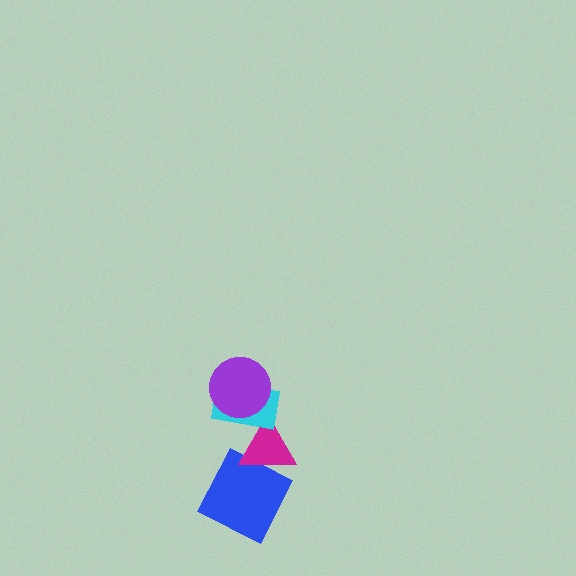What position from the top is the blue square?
The blue square is 4th from the top.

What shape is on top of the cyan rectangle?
The purple circle is on top of the cyan rectangle.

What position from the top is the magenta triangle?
The magenta triangle is 3rd from the top.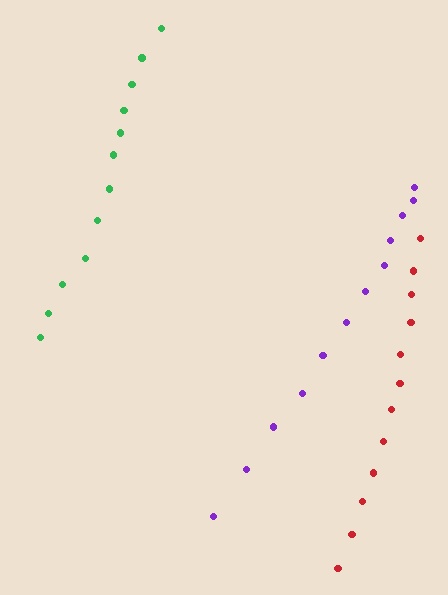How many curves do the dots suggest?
There are 3 distinct paths.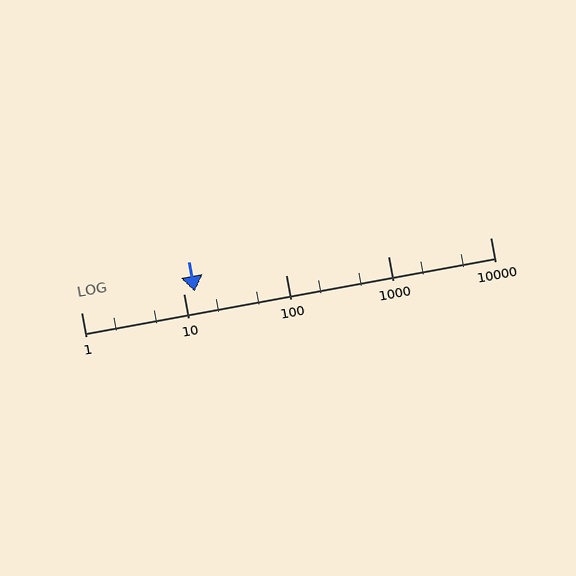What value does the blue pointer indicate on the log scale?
The pointer indicates approximately 13.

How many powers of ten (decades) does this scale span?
The scale spans 4 decades, from 1 to 10000.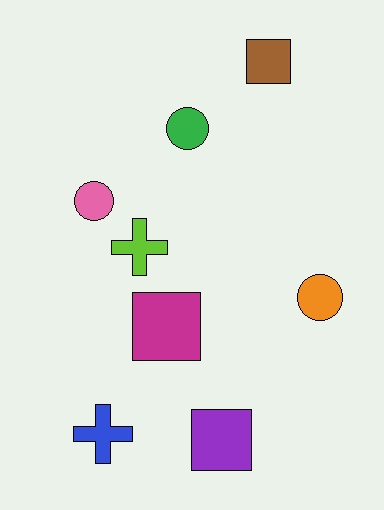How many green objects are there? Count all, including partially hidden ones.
There is 1 green object.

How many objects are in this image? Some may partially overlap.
There are 8 objects.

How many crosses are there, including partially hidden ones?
There are 2 crosses.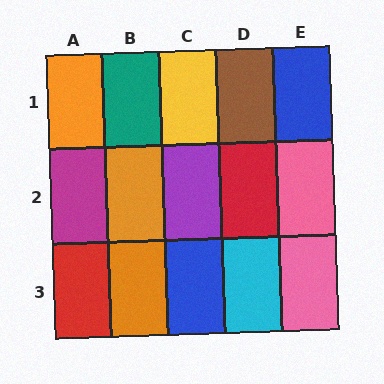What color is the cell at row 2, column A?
Magenta.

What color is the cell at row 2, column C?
Purple.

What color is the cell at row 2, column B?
Orange.